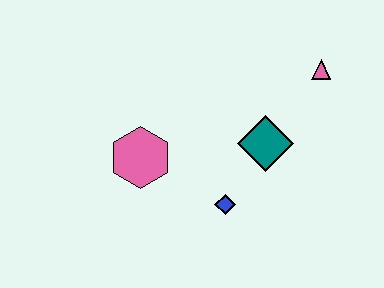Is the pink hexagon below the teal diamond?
Yes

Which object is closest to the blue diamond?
The teal diamond is closest to the blue diamond.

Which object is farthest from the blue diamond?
The pink triangle is farthest from the blue diamond.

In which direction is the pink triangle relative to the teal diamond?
The pink triangle is above the teal diamond.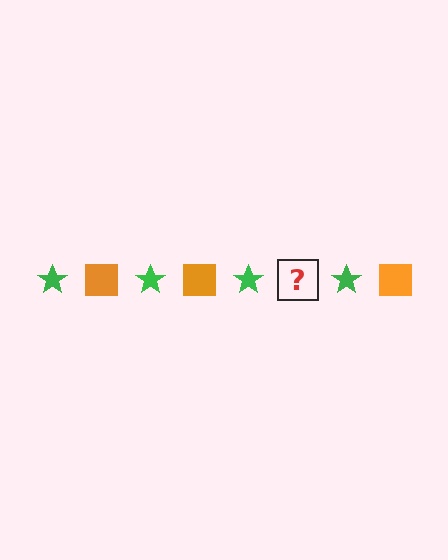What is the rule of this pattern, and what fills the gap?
The rule is that the pattern alternates between green star and orange square. The gap should be filled with an orange square.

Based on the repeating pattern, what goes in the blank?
The blank should be an orange square.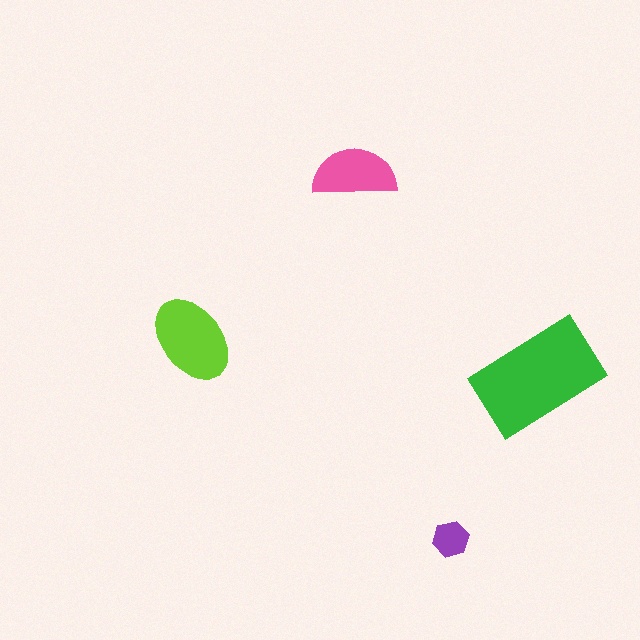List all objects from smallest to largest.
The purple hexagon, the pink semicircle, the lime ellipse, the green rectangle.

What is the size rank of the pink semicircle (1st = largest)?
3rd.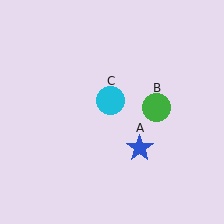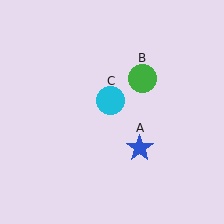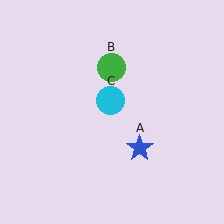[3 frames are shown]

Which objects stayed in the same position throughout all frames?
Blue star (object A) and cyan circle (object C) remained stationary.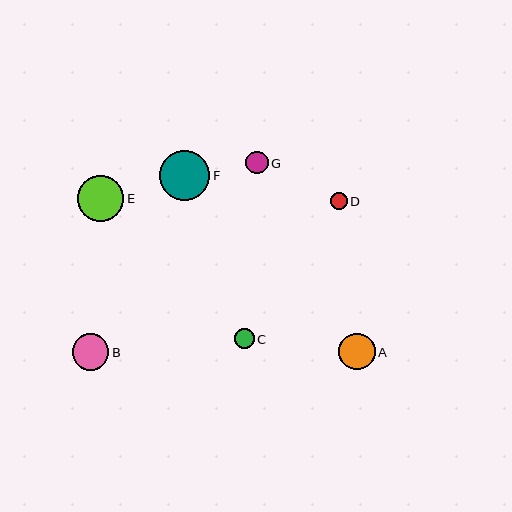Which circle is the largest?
Circle F is the largest with a size of approximately 50 pixels.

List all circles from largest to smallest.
From largest to smallest: F, E, B, A, G, C, D.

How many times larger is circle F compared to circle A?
Circle F is approximately 1.4 times the size of circle A.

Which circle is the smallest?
Circle D is the smallest with a size of approximately 17 pixels.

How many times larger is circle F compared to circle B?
Circle F is approximately 1.4 times the size of circle B.